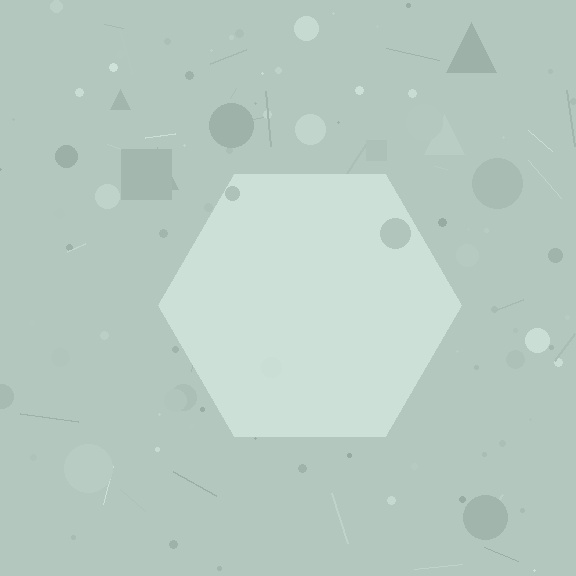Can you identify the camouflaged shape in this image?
The camouflaged shape is a hexagon.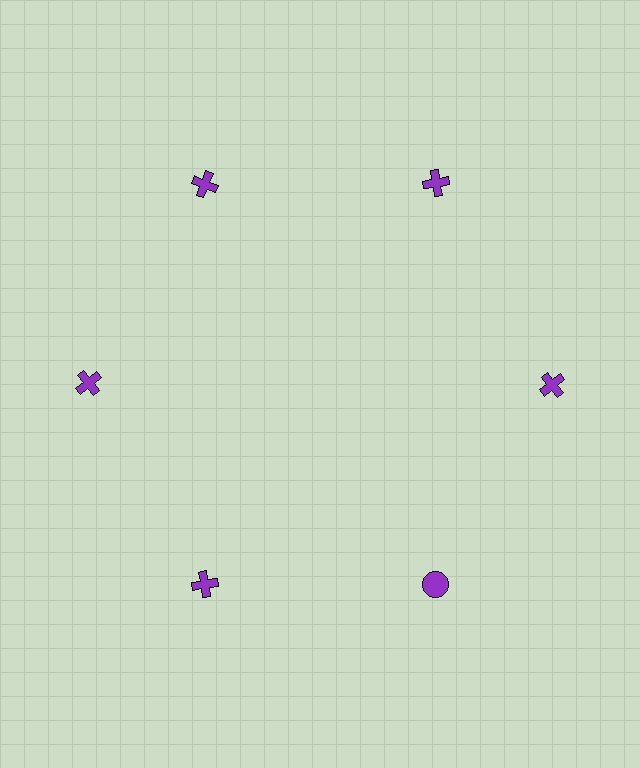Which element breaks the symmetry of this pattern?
The purple circle at roughly the 5 o'clock position breaks the symmetry. All other shapes are purple crosses.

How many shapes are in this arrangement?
There are 6 shapes arranged in a ring pattern.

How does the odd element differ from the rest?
It has a different shape: circle instead of cross.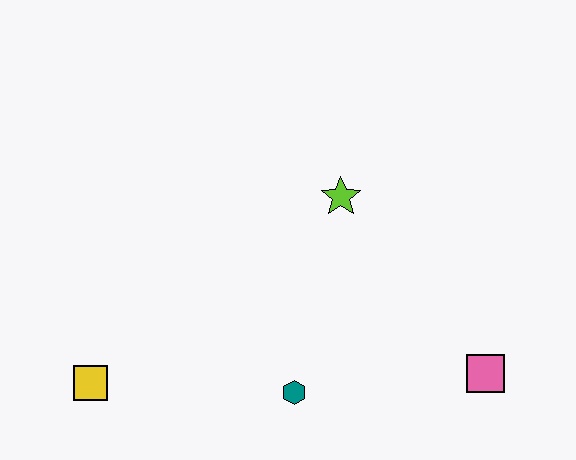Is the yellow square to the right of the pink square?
No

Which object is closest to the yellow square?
The teal hexagon is closest to the yellow square.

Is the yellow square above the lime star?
No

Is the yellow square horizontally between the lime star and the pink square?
No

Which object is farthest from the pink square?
The yellow square is farthest from the pink square.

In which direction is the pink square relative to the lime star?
The pink square is below the lime star.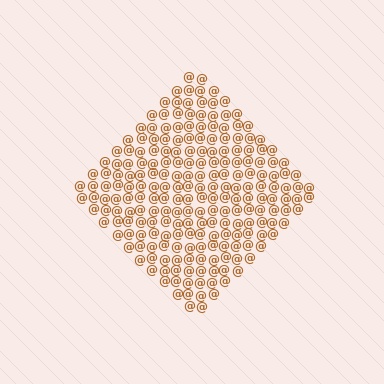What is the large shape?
The large shape is a diamond.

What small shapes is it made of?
It is made of small at signs.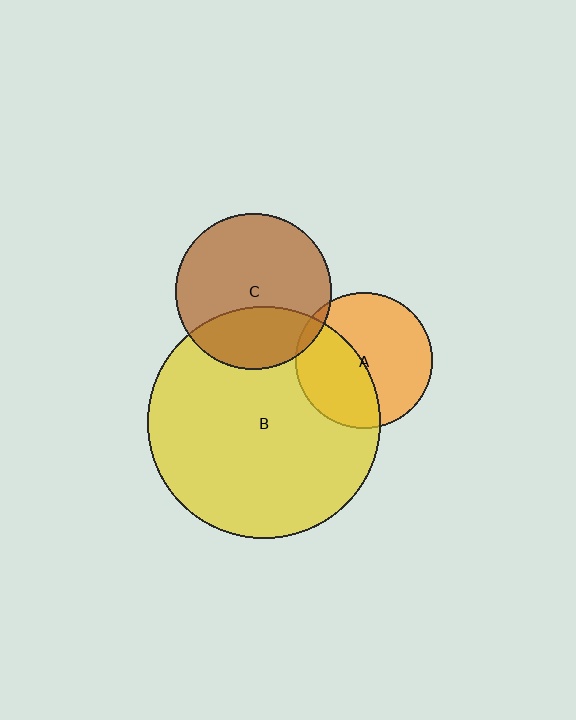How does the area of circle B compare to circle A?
Approximately 2.9 times.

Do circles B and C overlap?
Yes.